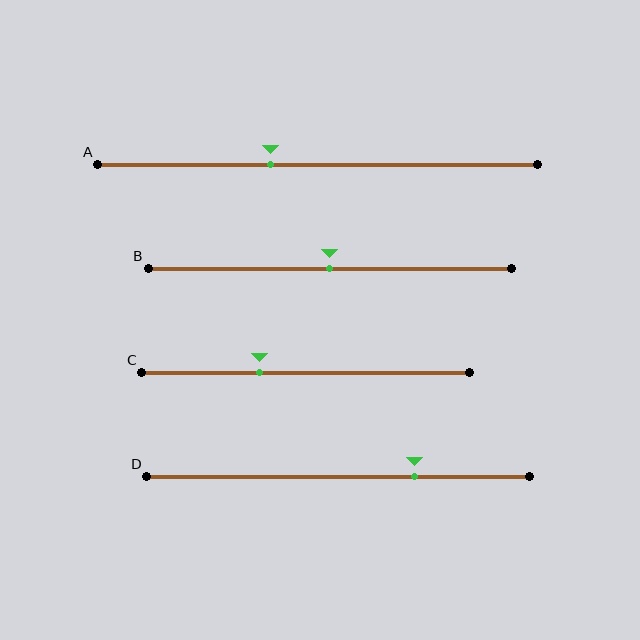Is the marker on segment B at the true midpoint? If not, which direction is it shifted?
Yes, the marker on segment B is at the true midpoint.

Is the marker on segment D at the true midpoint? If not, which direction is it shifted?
No, the marker on segment D is shifted to the right by about 20% of the segment length.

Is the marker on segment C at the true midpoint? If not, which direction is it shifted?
No, the marker on segment C is shifted to the left by about 14% of the segment length.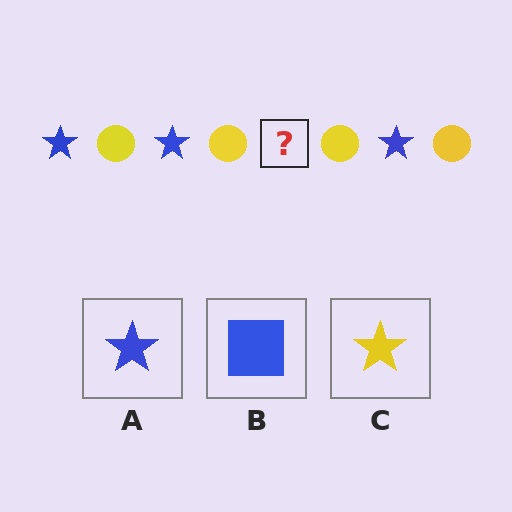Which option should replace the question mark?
Option A.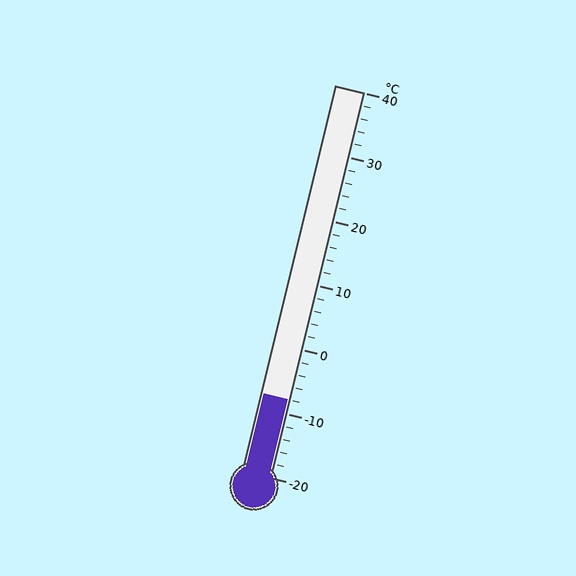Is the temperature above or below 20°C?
The temperature is below 20°C.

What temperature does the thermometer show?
The thermometer shows approximately -8°C.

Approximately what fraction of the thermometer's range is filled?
The thermometer is filled to approximately 20% of its range.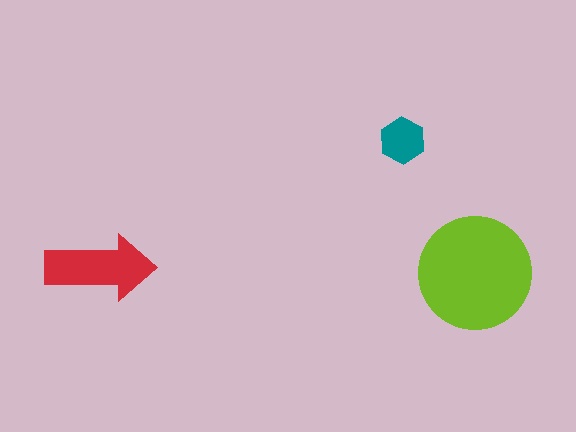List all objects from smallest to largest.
The teal hexagon, the red arrow, the lime circle.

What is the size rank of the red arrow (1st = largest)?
2nd.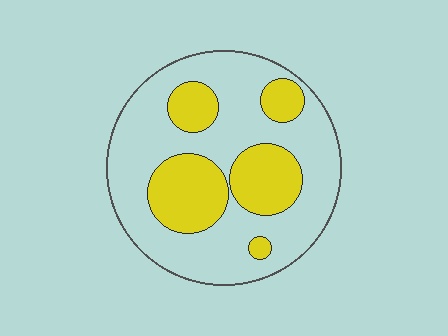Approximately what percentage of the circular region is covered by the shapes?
Approximately 30%.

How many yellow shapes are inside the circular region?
5.